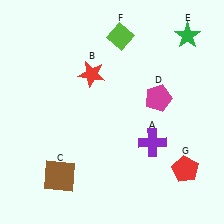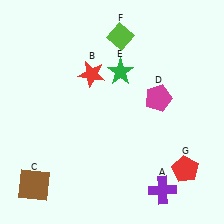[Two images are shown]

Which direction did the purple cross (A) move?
The purple cross (A) moved down.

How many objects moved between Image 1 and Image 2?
3 objects moved between the two images.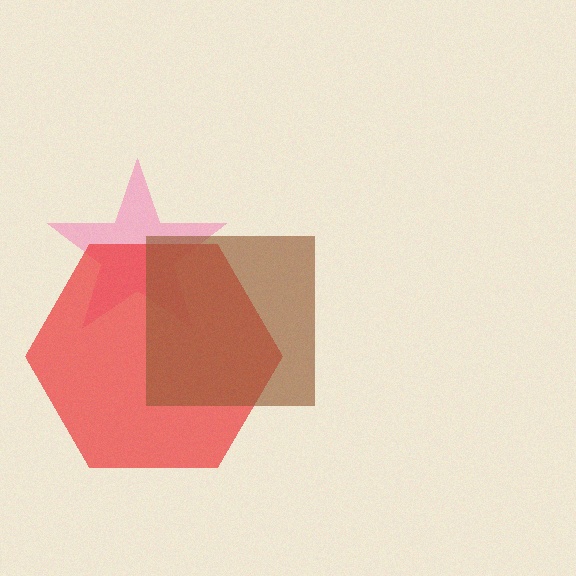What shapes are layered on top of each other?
The layered shapes are: a pink star, a red hexagon, a brown square.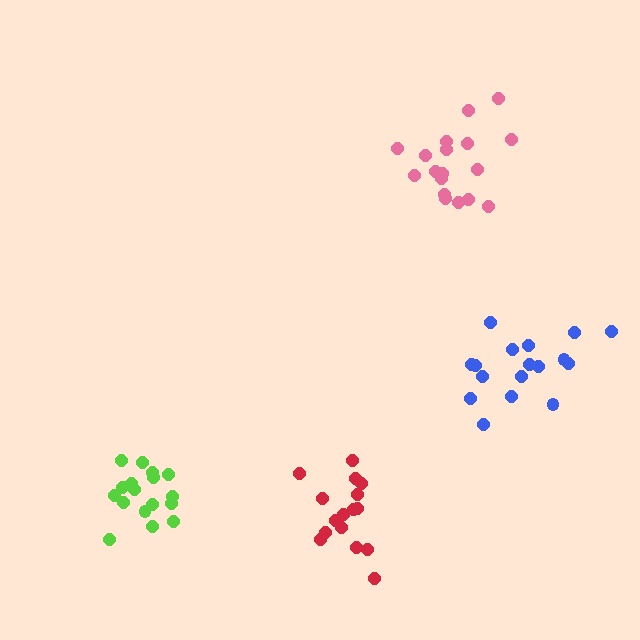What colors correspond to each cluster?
The clusters are colored: lime, blue, red, pink.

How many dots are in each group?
Group 1: 17 dots, Group 2: 17 dots, Group 3: 17 dots, Group 4: 18 dots (69 total).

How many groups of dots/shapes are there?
There are 4 groups.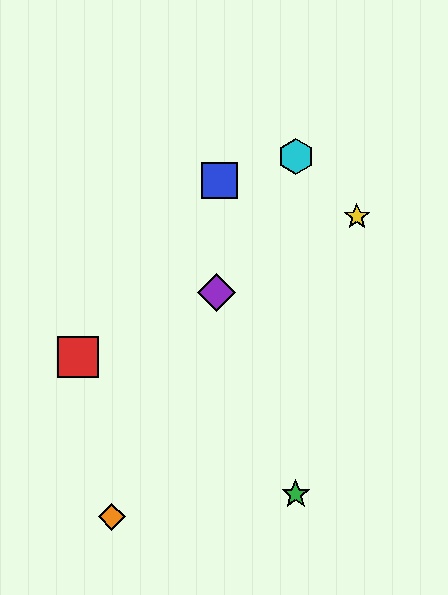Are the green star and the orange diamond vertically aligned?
No, the green star is at x≈296 and the orange diamond is at x≈112.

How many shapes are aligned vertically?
2 shapes (the green star, the cyan hexagon) are aligned vertically.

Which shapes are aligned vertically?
The green star, the cyan hexagon are aligned vertically.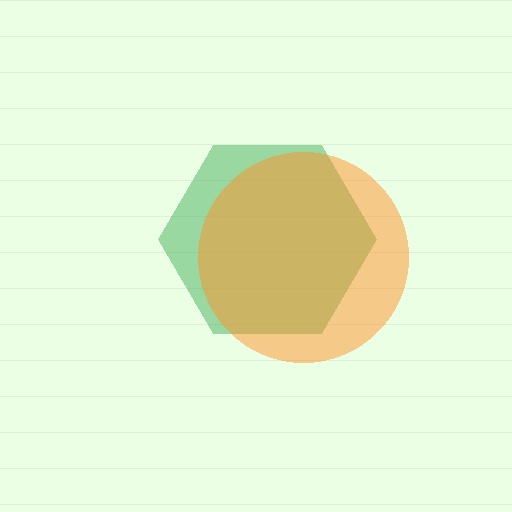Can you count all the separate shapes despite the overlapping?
Yes, there are 2 separate shapes.